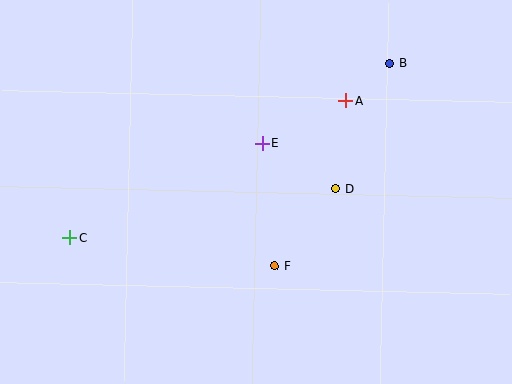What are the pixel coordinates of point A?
Point A is at (346, 101).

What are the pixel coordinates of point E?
Point E is at (262, 143).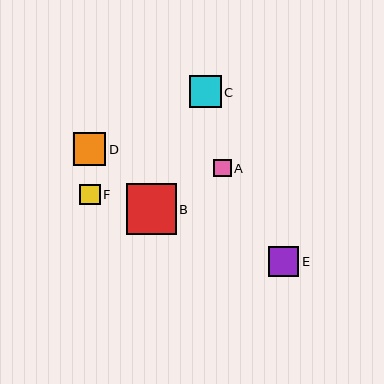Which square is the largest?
Square B is the largest with a size of approximately 50 pixels.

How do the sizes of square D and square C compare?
Square D and square C are approximately the same size.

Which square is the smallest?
Square A is the smallest with a size of approximately 18 pixels.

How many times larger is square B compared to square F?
Square B is approximately 2.4 times the size of square F.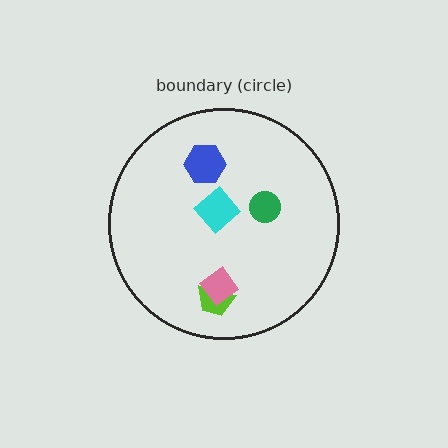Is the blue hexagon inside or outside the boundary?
Inside.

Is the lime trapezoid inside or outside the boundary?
Inside.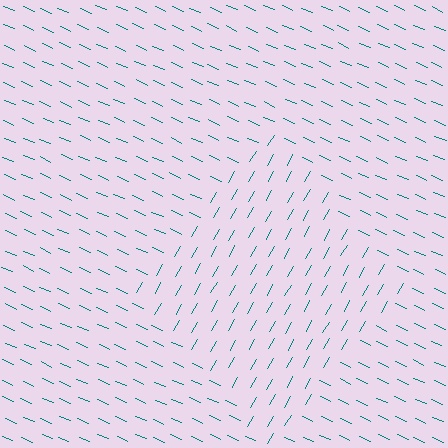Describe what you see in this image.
The image is filled with small teal line segments. A diamond region in the image has lines oriented differently from the surrounding lines, creating a visible texture boundary.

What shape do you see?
I see a diamond.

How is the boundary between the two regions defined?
The boundary is defined purely by a change in line orientation (approximately 84 degrees difference). All lines are the same color and thickness.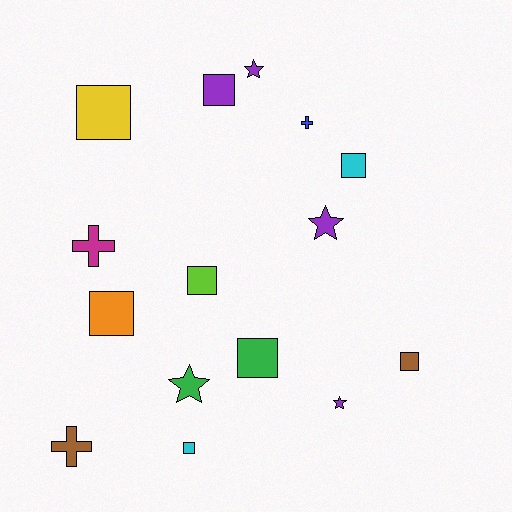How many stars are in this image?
There are 4 stars.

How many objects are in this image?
There are 15 objects.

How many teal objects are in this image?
There are no teal objects.